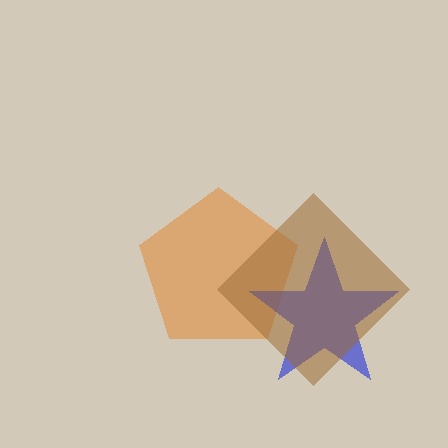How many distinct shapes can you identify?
There are 3 distinct shapes: an orange pentagon, a blue star, a brown diamond.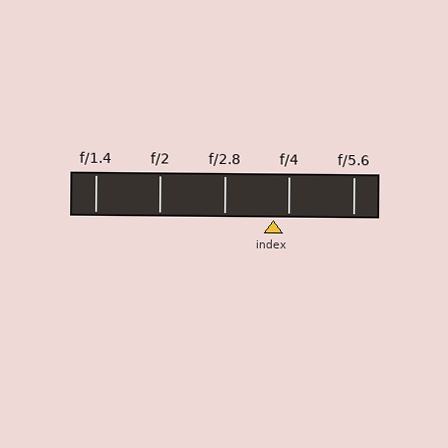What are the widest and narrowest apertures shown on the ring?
The widest aperture shown is f/1.4 and the narrowest is f/5.6.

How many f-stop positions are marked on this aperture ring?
There are 5 f-stop positions marked.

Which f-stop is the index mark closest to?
The index mark is closest to f/4.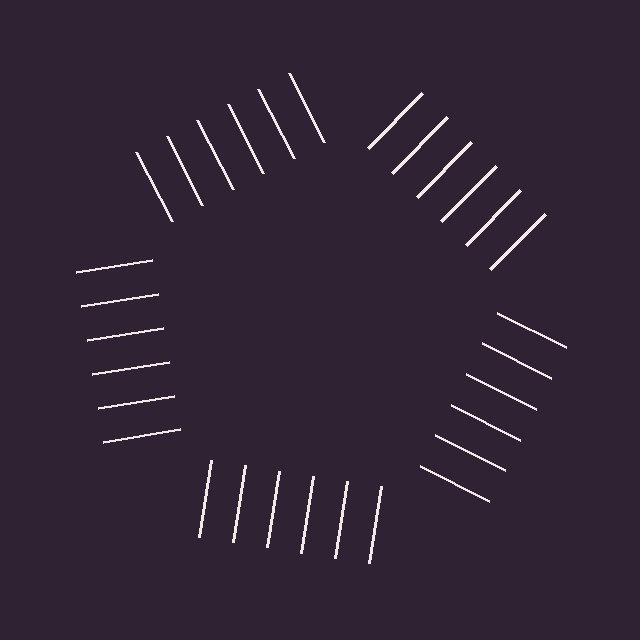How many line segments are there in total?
30 — 6 along each of the 5 edges.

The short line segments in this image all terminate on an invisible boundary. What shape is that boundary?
An illusory pentagon — the line segments terminate on its edges but no continuous stroke is drawn.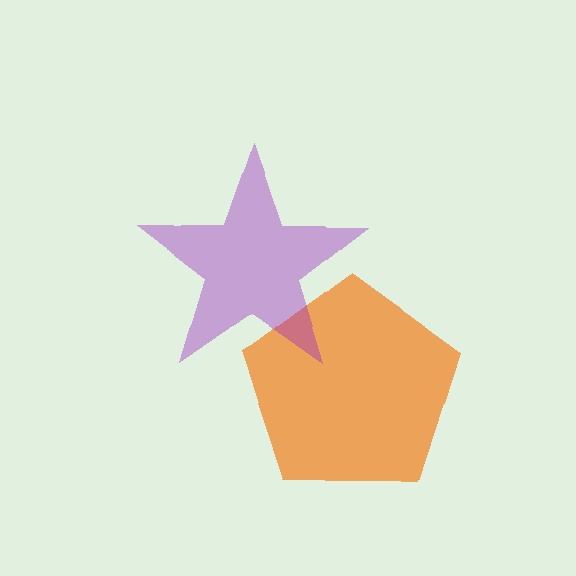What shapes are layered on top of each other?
The layered shapes are: an orange pentagon, a purple star.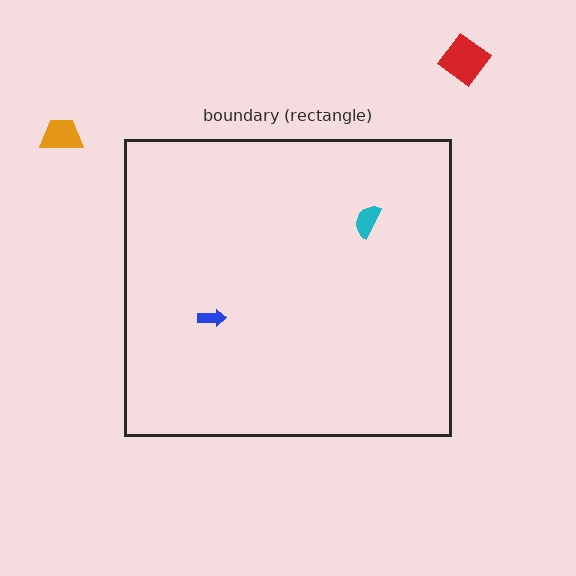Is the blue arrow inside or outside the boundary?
Inside.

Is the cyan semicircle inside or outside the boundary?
Inside.